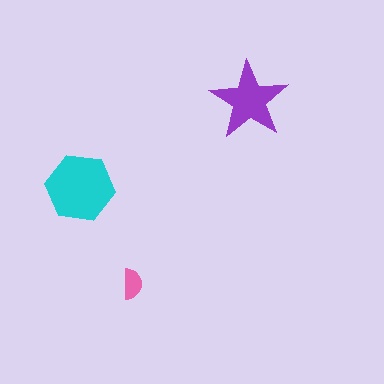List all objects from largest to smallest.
The cyan hexagon, the purple star, the pink semicircle.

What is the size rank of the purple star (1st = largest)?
2nd.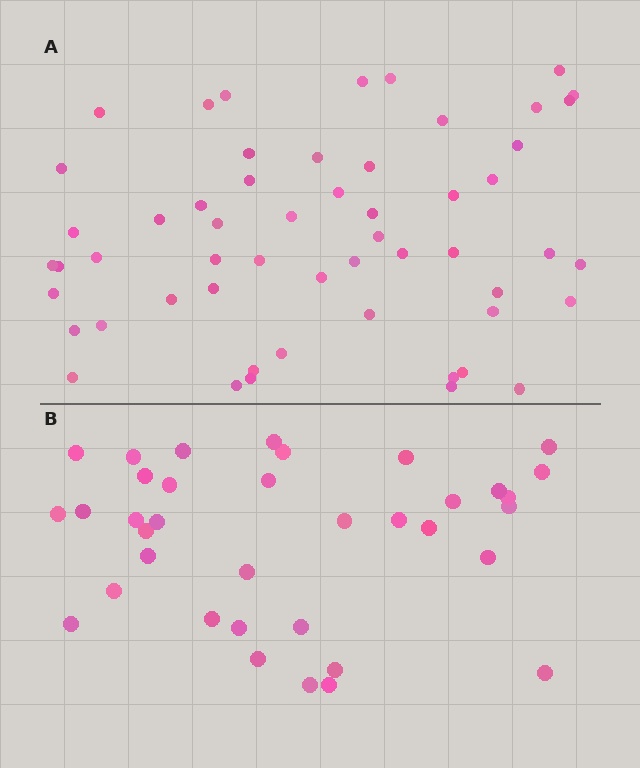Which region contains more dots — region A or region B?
Region A (the top region) has more dots.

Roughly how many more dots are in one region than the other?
Region A has approximately 20 more dots than region B.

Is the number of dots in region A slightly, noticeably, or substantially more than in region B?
Region A has substantially more. The ratio is roughly 1.5 to 1.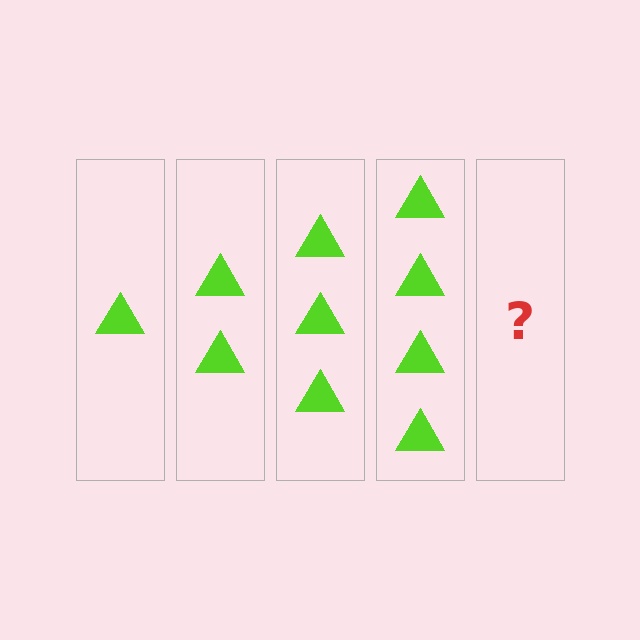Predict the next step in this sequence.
The next step is 5 triangles.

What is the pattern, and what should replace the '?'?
The pattern is that each step adds one more triangle. The '?' should be 5 triangles.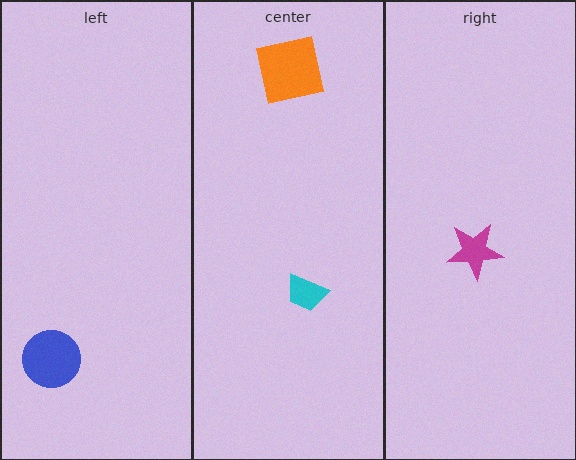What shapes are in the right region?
The magenta star.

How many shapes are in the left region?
1.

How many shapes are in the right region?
1.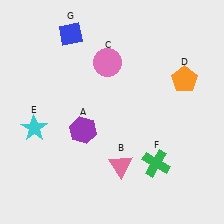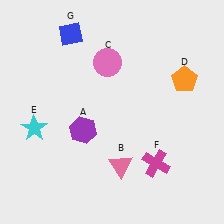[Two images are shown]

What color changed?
The cross (F) changed from green in Image 1 to magenta in Image 2.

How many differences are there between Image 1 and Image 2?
There is 1 difference between the two images.